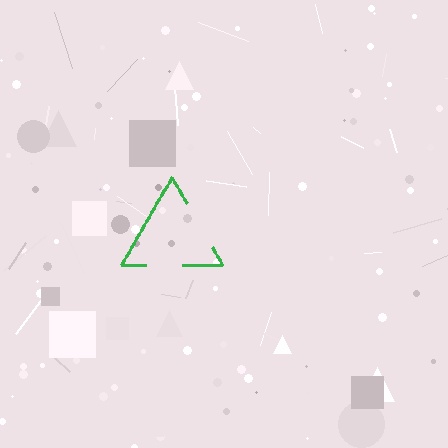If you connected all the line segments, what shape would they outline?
They would outline a triangle.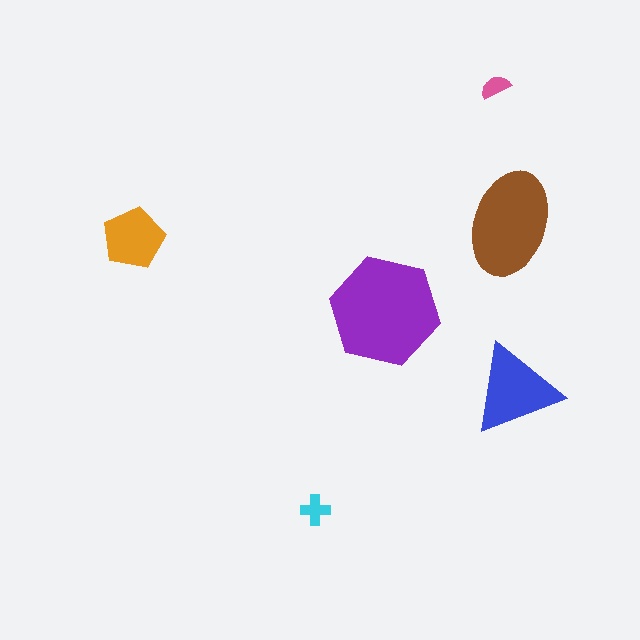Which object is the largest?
The purple hexagon.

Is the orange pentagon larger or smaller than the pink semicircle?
Larger.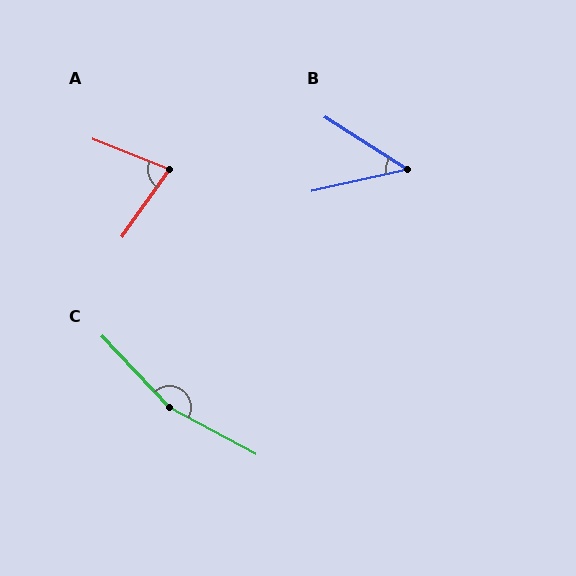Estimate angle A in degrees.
Approximately 77 degrees.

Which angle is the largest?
C, at approximately 162 degrees.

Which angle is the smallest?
B, at approximately 45 degrees.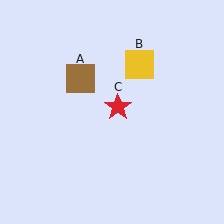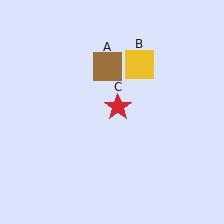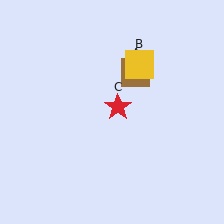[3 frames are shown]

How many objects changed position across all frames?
1 object changed position: brown square (object A).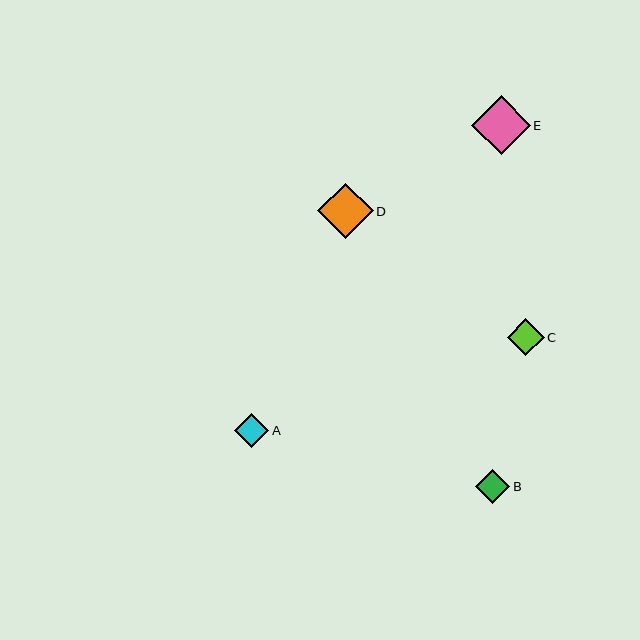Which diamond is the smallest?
Diamond B is the smallest with a size of approximately 34 pixels.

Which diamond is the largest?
Diamond E is the largest with a size of approximately 58 pixels.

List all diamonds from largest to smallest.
From largest to smallest: E, D, C, A, B.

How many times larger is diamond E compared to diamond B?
Diamond E is approximately 1.7 times the size of diamond B.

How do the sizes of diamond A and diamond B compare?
Diamond A and diamond B are approximately the same size.